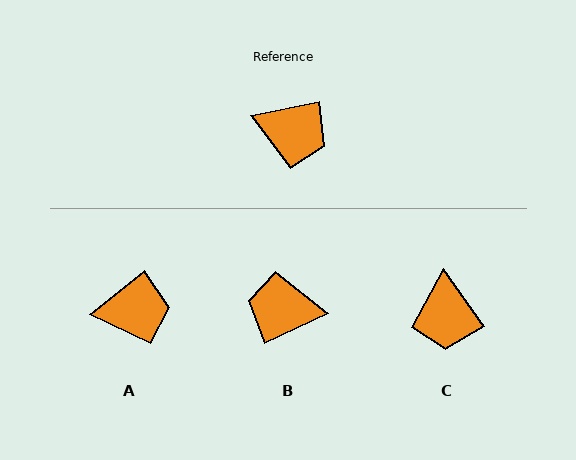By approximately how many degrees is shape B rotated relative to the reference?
Approximately 166 degrees clockwise.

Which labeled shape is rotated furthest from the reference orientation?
B, about 166 degrees away.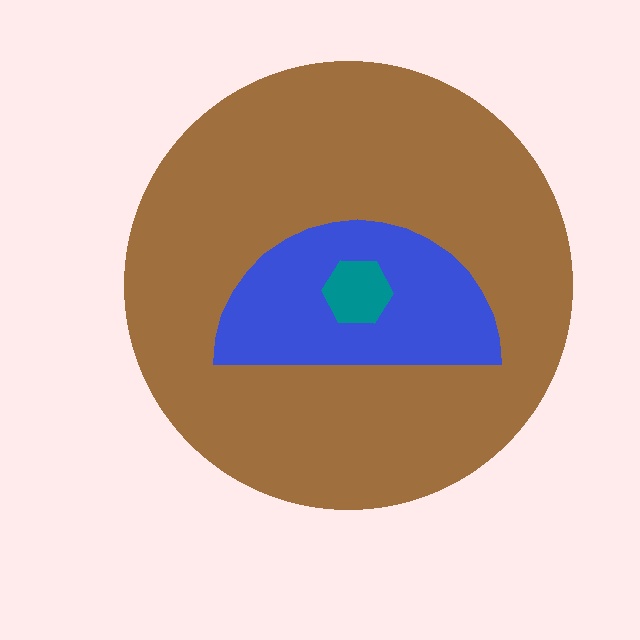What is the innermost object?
The teal hexagon.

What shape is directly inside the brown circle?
The blue semicircle.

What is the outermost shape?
The brown circle.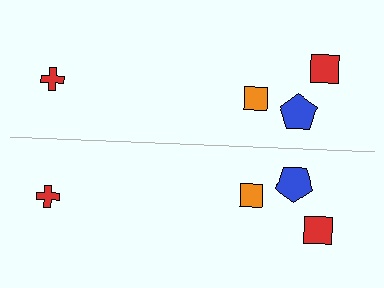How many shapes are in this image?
There are 8 shapes in this image.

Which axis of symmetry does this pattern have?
The pattern has a horizontal axis of symmetry running through the center of the image.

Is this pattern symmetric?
Yes, this pattern has bilateral (reflection) symmetry.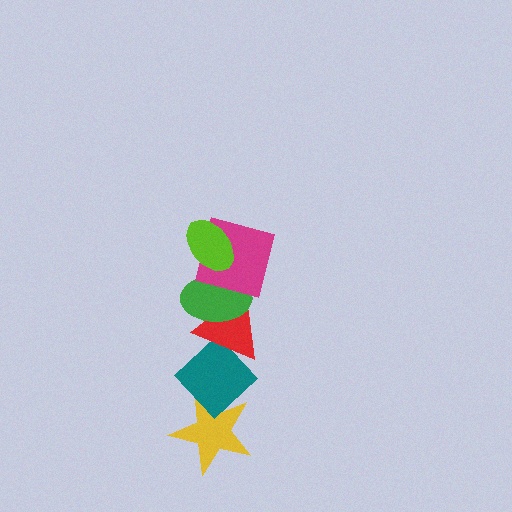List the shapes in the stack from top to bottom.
From top to bottom: the lime ellipse, the magenta square, the green ellipse, the red triangle, the teal diamond, the yellow star.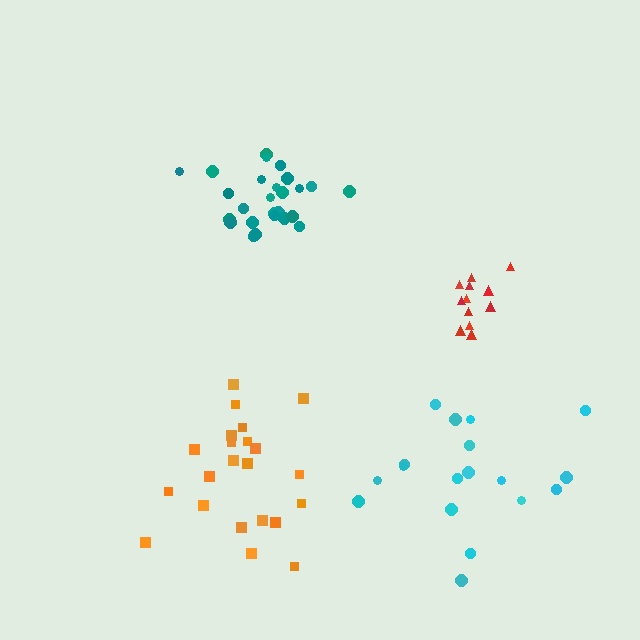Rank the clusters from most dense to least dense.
teal, red, orange, cyan.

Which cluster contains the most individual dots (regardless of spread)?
Teal (26).